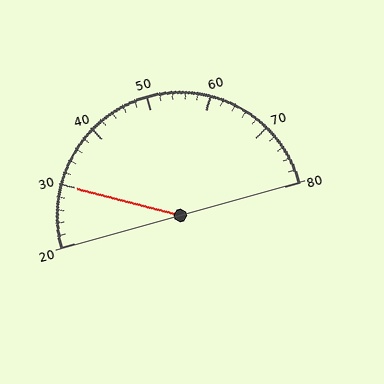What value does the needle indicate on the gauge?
The needle indicates approximately 30.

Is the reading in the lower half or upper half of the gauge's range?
The reading is in the lower half of the range (20 to 80).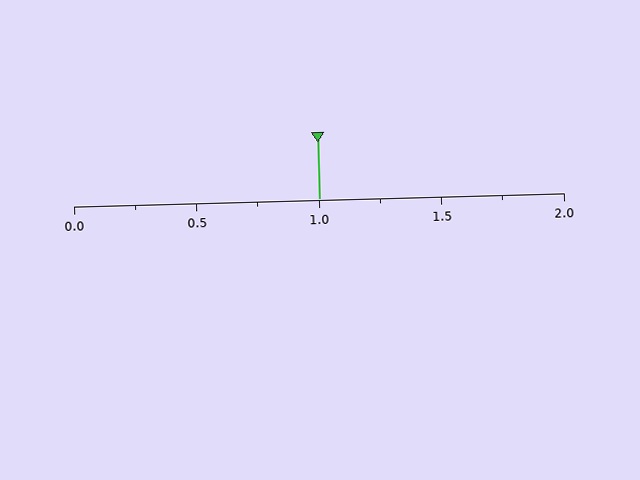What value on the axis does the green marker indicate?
The marker indicates approximately 1.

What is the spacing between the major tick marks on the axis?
The major ticks are spaced 0.5 apart.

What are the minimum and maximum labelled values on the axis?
The axis runs from 0.0 to 2.0.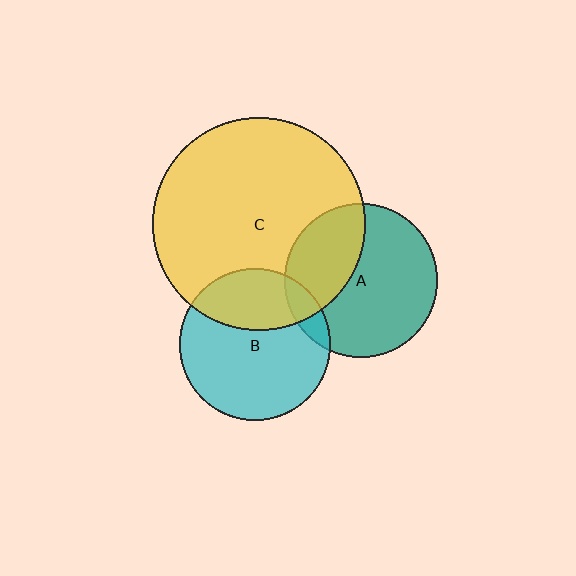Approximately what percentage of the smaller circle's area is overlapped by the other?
Approximately 30%.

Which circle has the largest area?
Circle C (yellow).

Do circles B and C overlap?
Yes.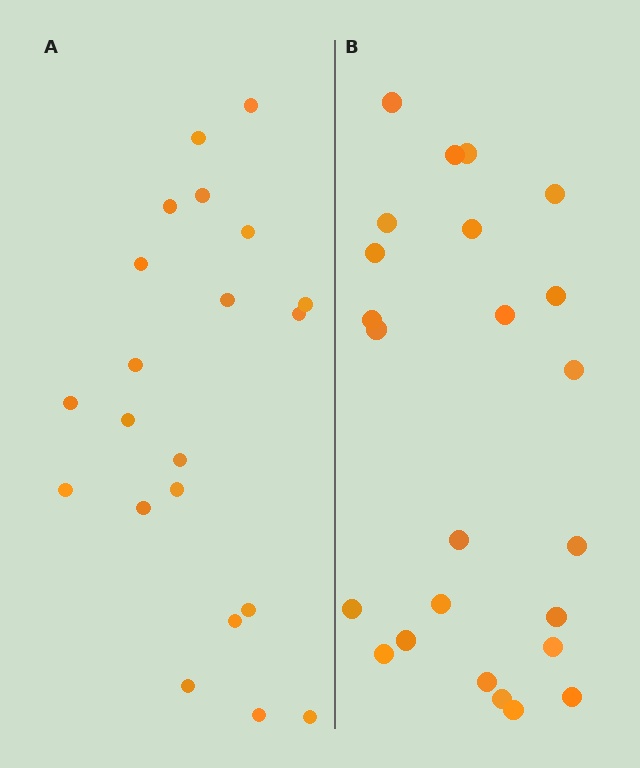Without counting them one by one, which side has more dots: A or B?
Region B (the right region) has more dots.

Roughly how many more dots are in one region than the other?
Region B has just a few more — roughly 2 or 3 more dots than region A.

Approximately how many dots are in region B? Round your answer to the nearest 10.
About 20 dots. (The exact count is 24, which rounds to 20.)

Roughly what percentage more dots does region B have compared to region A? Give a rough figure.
About 15% more.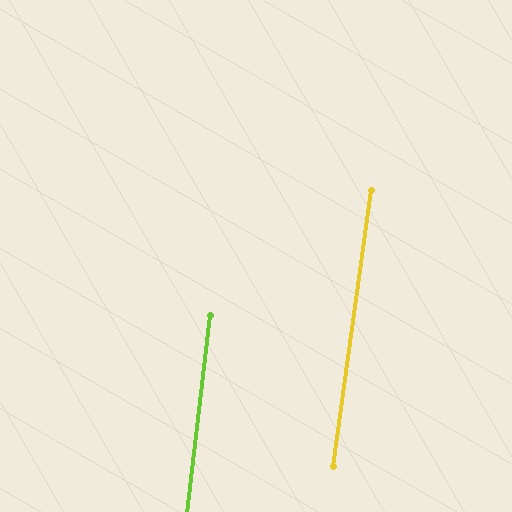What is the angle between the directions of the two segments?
Approximately 1 degree.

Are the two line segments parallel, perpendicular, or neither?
Parallel — their directions differ by only 1.0°.